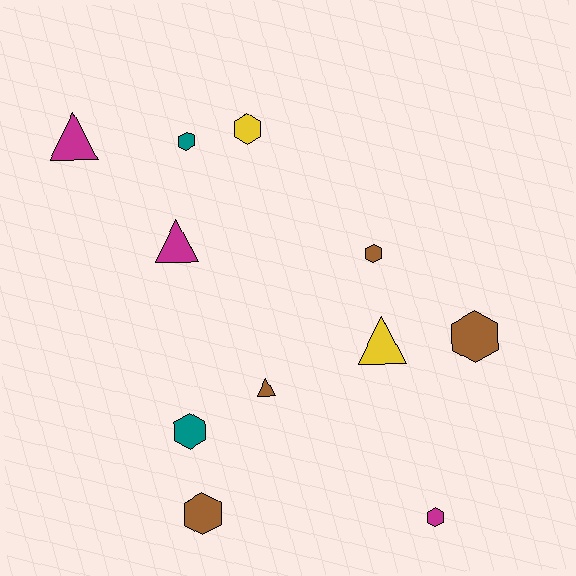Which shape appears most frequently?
Hexagon, with 7 objects.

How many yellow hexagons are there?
There is 1 yellow hexagon.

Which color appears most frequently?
Brown, with 4 objects.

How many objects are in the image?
There are 11 objects.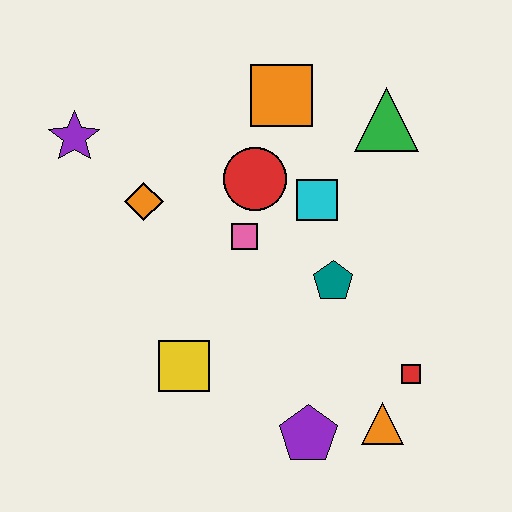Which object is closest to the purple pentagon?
The orange triangle is closest to the purple pentagon.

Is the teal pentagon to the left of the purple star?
No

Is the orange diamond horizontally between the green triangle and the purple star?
Yes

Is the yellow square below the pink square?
Yes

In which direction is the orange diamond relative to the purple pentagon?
The orange diamond is above the purple pentagon.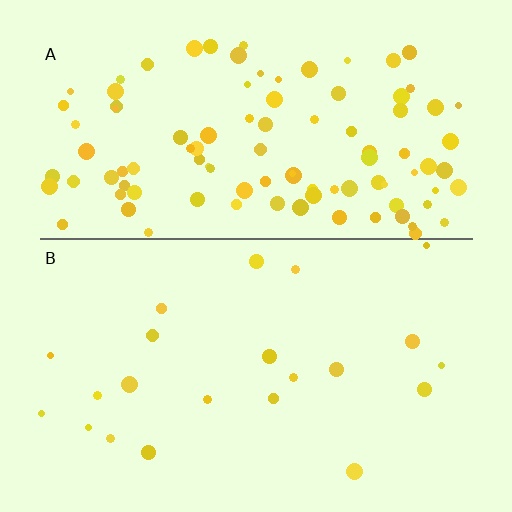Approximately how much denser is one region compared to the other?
Approximately 4.7× — region A over region B.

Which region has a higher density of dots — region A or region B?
A (the top).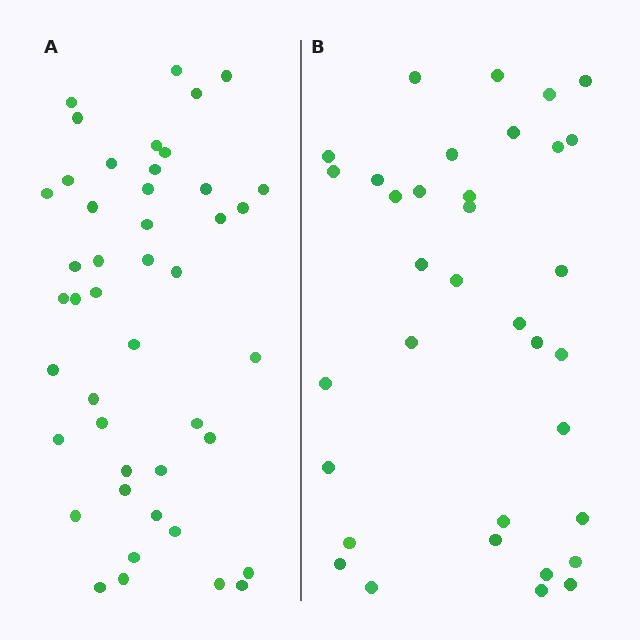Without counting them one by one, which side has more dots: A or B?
Region A (the left region) has more dots.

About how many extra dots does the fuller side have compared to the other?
Region A has roughly 10 or so more dots than region B.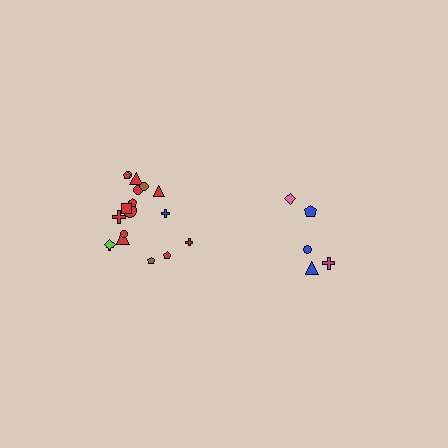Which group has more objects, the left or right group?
The left group.